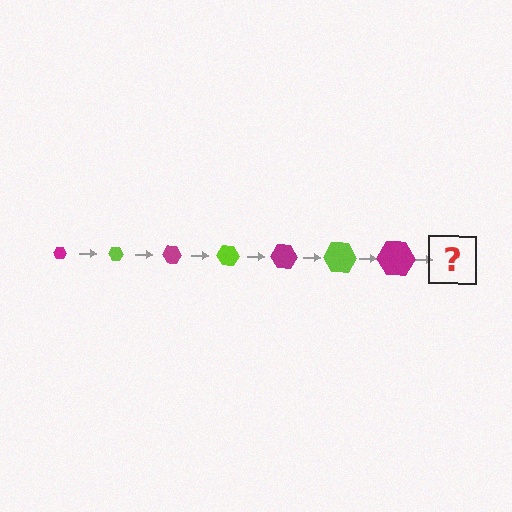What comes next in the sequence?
The next element should be a lime hexagon, larger than the previous one.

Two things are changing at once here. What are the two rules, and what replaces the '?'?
The two rules are that the hexagon grows larger each step and the color cycles through magenta and lime. The '?' should be a lime hexagon, larger than the previous one.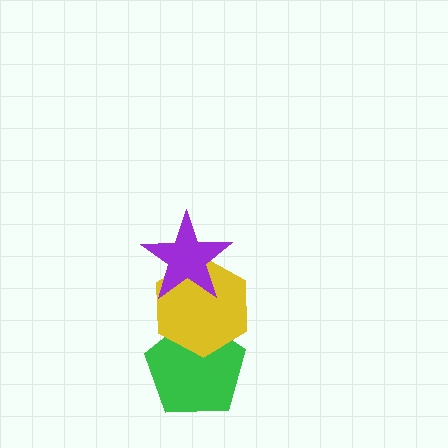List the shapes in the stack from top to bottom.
From top to bottom: the purple star, the yellow hexagon, the green pentagon.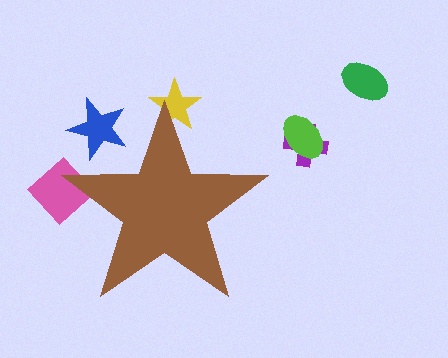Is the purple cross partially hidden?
No, the purple cross is fully visible.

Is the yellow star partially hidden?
Yes, the yellow star is partially hidden behind the brown star.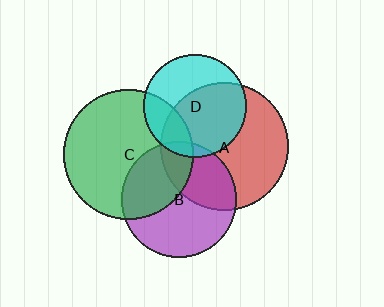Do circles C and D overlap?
Yes.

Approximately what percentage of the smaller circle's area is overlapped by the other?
Approximately 25%.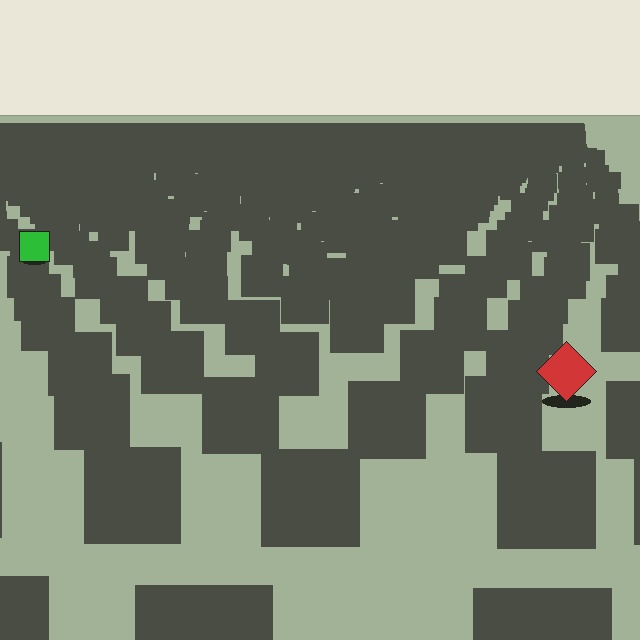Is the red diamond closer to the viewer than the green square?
Yes. The red diamond is closer — you can tell from the texture gradient: the ground texture is coarser near it.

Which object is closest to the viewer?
The red diamond is closest. The texture marks near it are larger and more spread out.